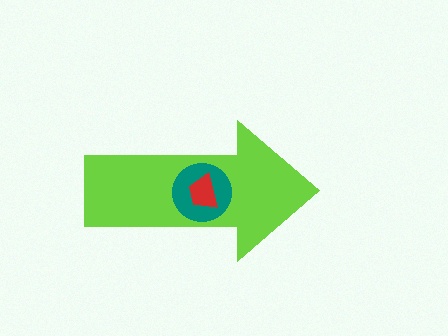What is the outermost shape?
The lime arrow.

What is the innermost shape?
The red trapezoid.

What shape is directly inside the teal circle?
The red trapezoid.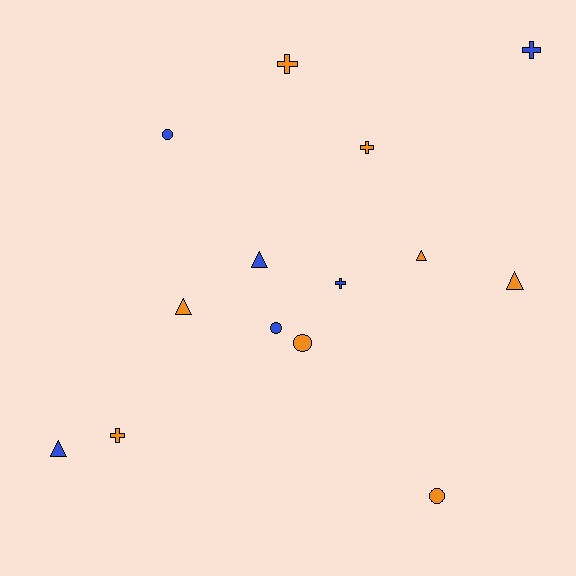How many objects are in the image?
There are 14 objects.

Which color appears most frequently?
Orange, with 8 objects.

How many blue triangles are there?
There are 2 blue triangles.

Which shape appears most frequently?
Cross, with 5 objects.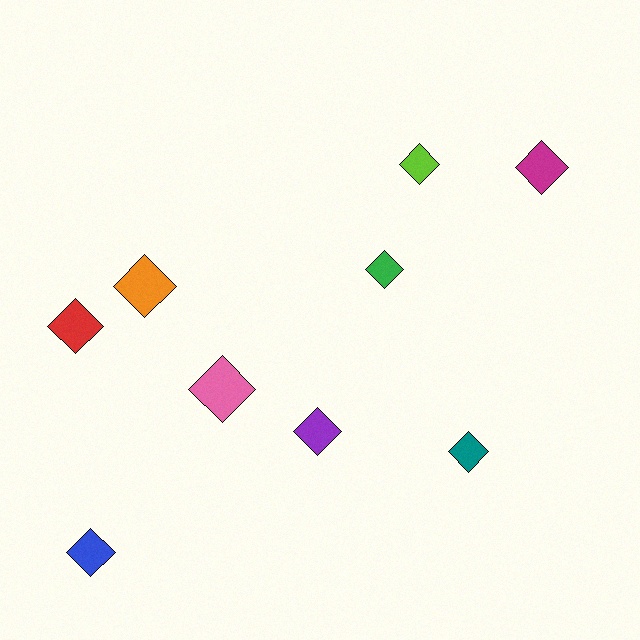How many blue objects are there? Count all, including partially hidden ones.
There is 1 blue object.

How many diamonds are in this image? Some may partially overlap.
There are 9 diamonds.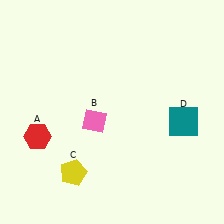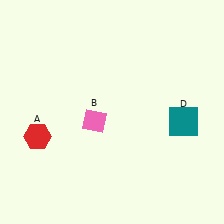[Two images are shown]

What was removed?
The yellow pentagon (C) was removed in Image 2.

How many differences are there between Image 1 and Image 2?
There is 1 difference between the two images.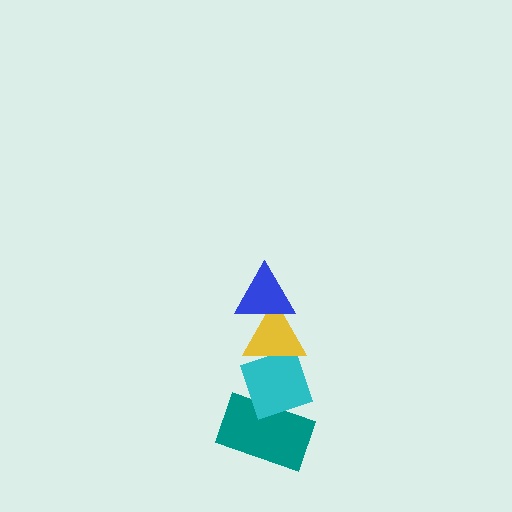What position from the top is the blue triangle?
The blue triangle is 1st from the top.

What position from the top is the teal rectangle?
The teal rectangle is 4th from the top.